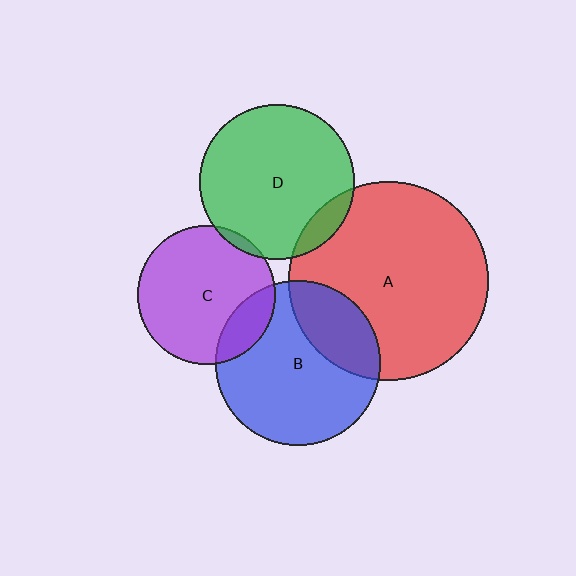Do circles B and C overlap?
Yes.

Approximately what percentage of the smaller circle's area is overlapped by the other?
Approximately 15%.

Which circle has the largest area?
Circle A (red).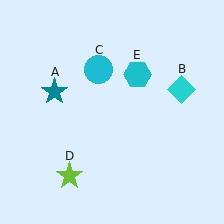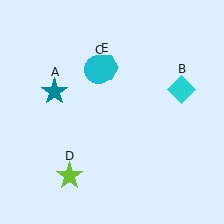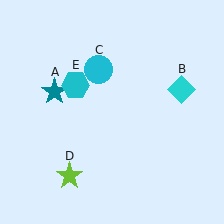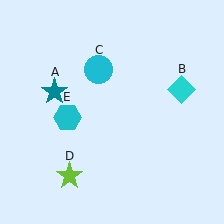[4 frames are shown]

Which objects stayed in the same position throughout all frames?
Teal star (object A) and cyan diamond (object B) and cyan circle (object C) and lime star (object D) remained stationary.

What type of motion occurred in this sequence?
The cyan hexagon (object E) rotated counterclockwise around the center of the scene.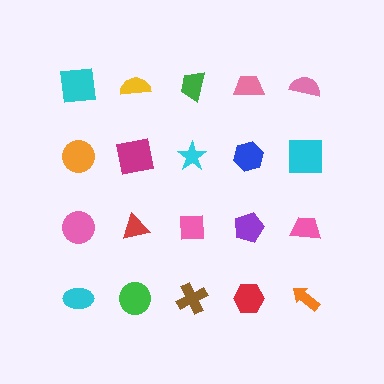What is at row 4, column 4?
A red hexagon.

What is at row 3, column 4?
A purple pentagon.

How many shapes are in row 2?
5 shapes.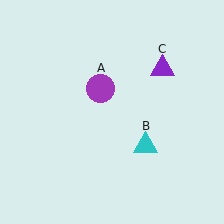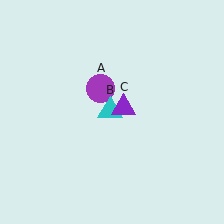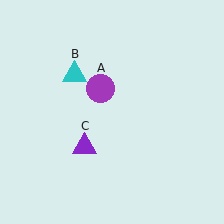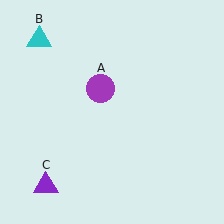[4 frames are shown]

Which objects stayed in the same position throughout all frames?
Purple circle (object A) remained stationary.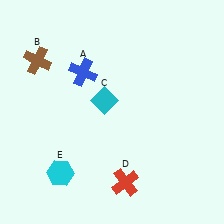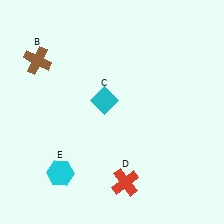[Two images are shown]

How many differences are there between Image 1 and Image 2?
There is 1 difference between the two images.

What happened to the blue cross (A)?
The blue cross (A) was removed in Image 2. It was in the top-left area of Image 1.